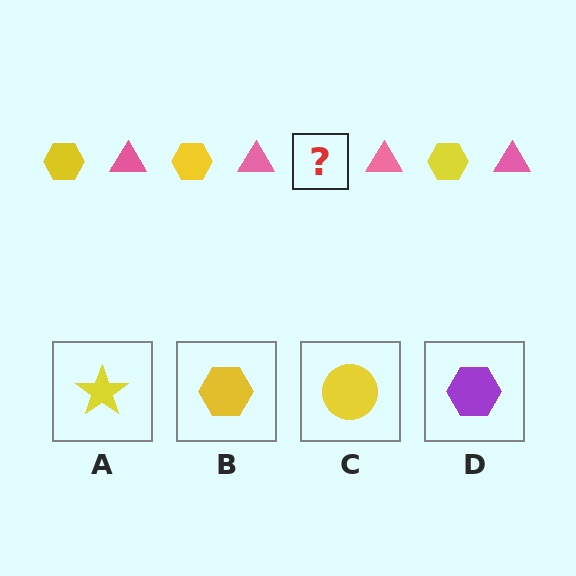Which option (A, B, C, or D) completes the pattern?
B.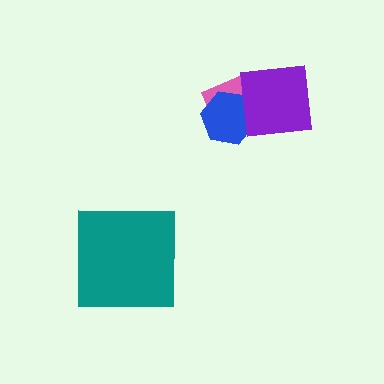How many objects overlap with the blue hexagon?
2 objects overlap with the blue hexagon.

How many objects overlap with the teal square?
0 objects overlap with the teal square.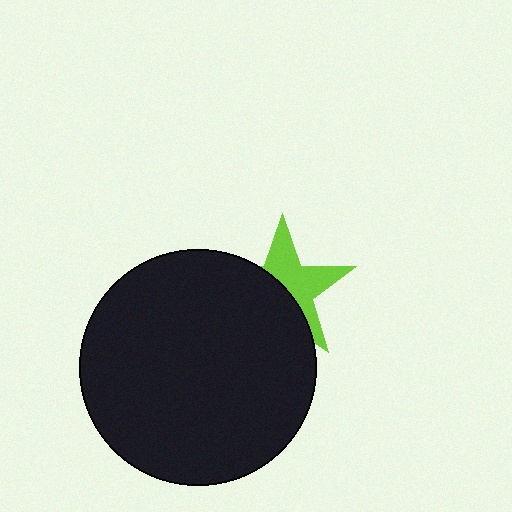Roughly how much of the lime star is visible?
About half of it is visible (roughly 49%).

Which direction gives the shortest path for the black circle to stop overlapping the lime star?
Moving toward the lower-left gives the shortest separation.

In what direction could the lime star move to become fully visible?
The lime star could move toward the upper-right. That would shift it out from behind the black circle entirely.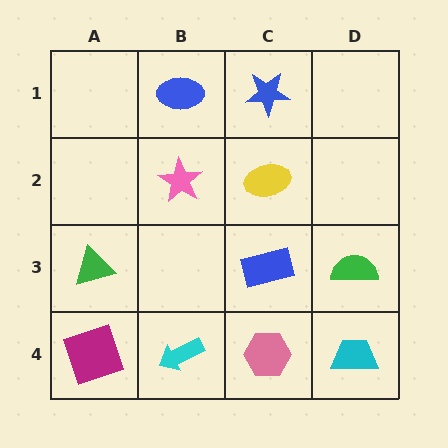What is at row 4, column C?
A pink hexagon.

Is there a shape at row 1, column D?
No, that cell is empty.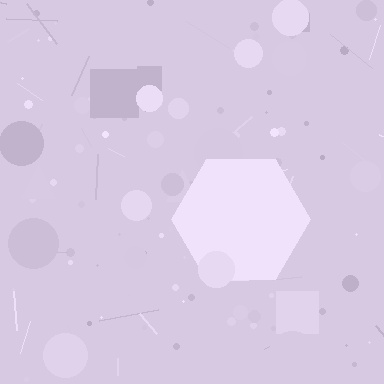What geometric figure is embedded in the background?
A hexagon is embedded in the background.